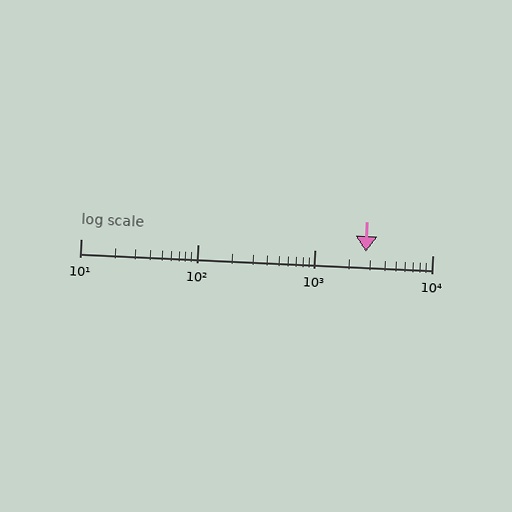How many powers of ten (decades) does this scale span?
The scale spans 3 decades, from 10 to 10000.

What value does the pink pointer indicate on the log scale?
The pointer indicates approximately 2700.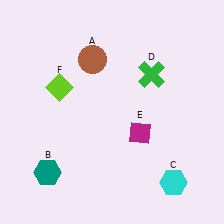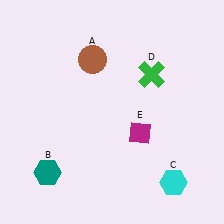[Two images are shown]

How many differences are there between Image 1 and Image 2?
There is 1 difference between the two images.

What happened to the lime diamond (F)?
The lime diamond (F) was removed in Image 2. It was in the top-left area of Image 1.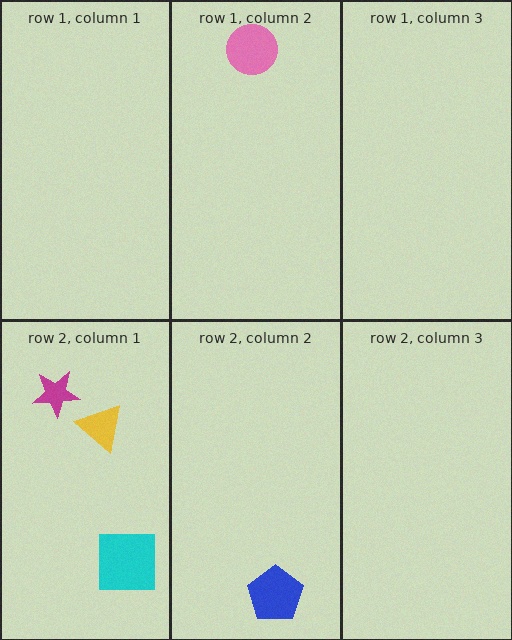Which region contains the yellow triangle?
The row 2, column 1 region.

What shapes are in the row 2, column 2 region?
The blue pentagon.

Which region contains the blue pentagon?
The row 2, column 2 region.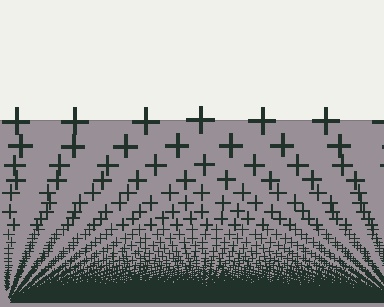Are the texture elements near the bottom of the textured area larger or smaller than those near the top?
Smaller. The gradient is inverted — elements near the bottom are smaller and denser.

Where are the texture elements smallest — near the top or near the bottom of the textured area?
Near the bottom.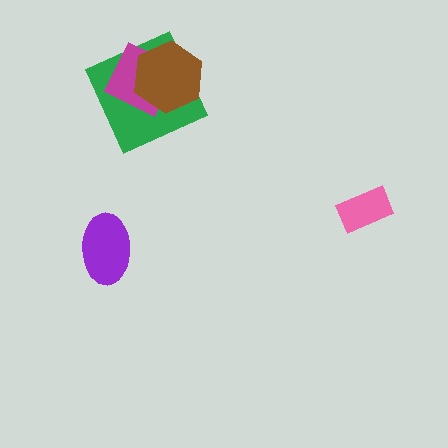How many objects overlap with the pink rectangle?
0 objects overlap with the pink rectangle.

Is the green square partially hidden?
Yes, it is partially covered by another shape.